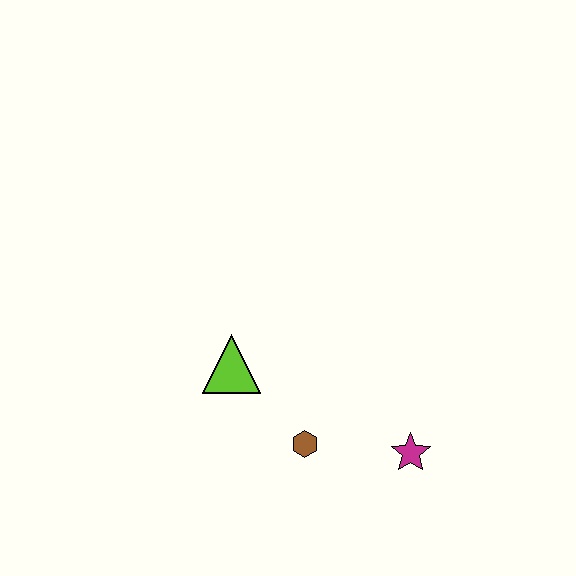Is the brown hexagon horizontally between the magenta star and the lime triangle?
Yes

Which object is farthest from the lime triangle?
The magenta star is farthest from the lime triangle.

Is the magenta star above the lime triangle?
No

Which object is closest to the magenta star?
The brown hexagon is closest to the magenta star.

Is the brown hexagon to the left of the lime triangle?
No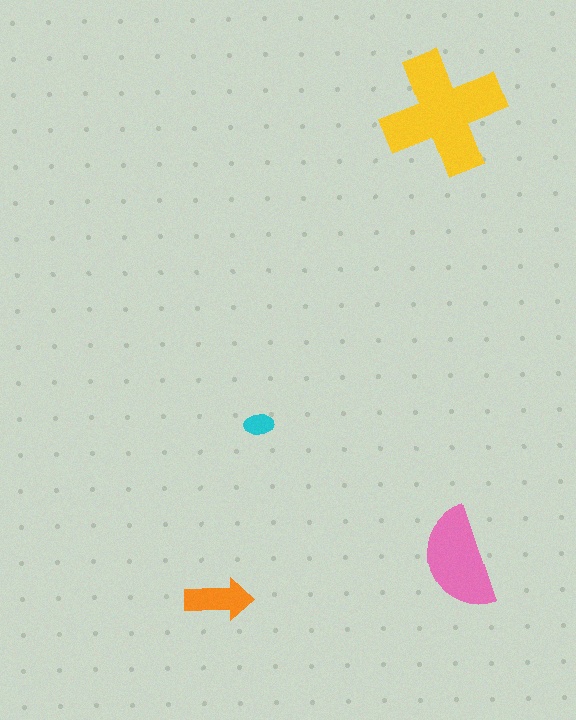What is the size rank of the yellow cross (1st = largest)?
1st.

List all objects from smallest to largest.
The cyan ellipse, the orange arrow, the pink semicircle, the yellow cross.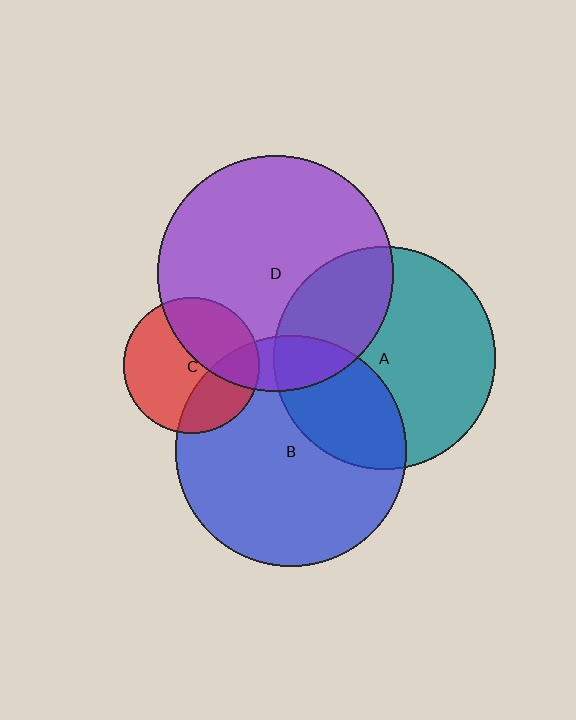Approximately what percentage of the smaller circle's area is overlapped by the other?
Approximately 40%.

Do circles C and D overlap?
Yes.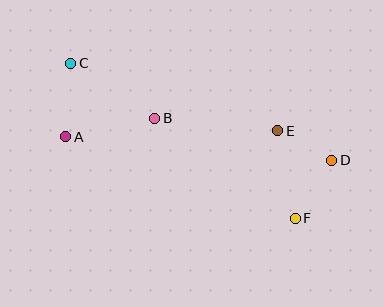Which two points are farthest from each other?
Points C and D are farthest from each other.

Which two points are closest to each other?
Points D and E are closest to each other.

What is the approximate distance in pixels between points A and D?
The distance between A and D is approximately 267 pixels.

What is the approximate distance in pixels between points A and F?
The distance between A and F is approximately 243 pixels.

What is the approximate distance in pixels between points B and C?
The distance between B and C is approximately 101 pixels.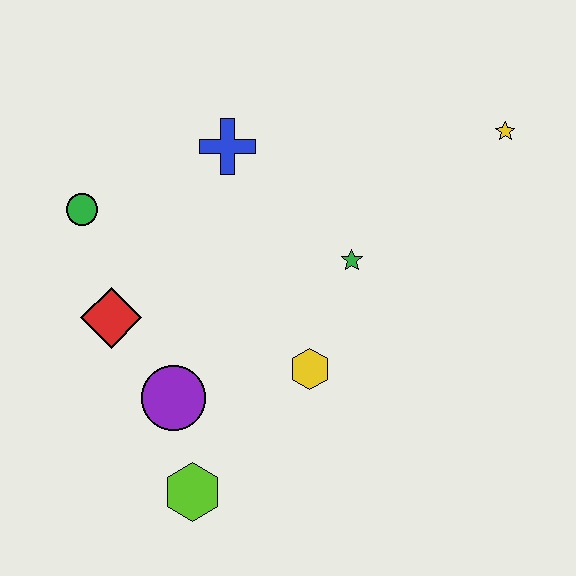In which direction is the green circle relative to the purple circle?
The green circle is above the purple circle.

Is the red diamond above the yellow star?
No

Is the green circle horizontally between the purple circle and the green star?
No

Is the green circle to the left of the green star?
Yes